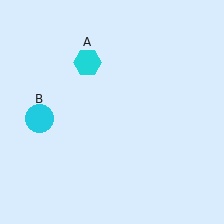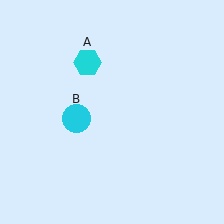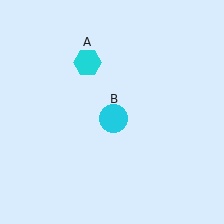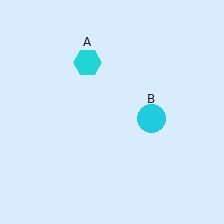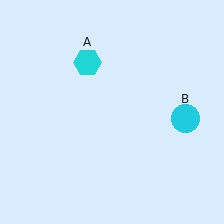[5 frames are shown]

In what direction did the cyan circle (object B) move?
The cyan circle (object B) moved right.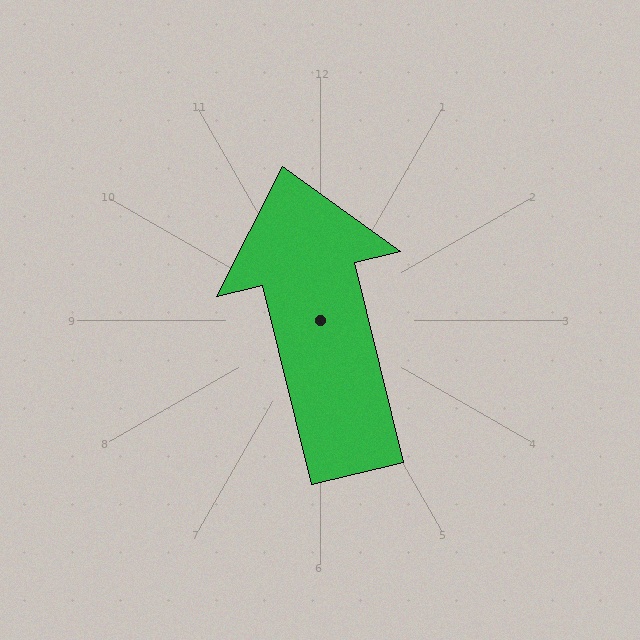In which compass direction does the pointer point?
North.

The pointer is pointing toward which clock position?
Roughly 12 o'clock.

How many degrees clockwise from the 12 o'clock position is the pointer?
Approximately 346 degrees.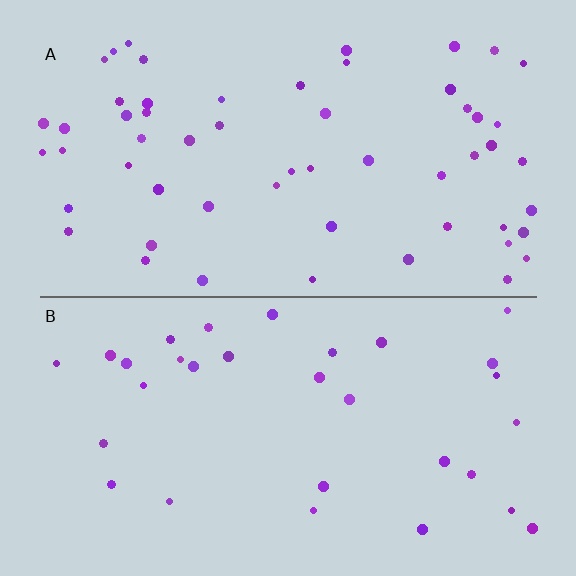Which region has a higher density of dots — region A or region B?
A (the top).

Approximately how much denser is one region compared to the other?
Approximately 1.8× — region A over region B.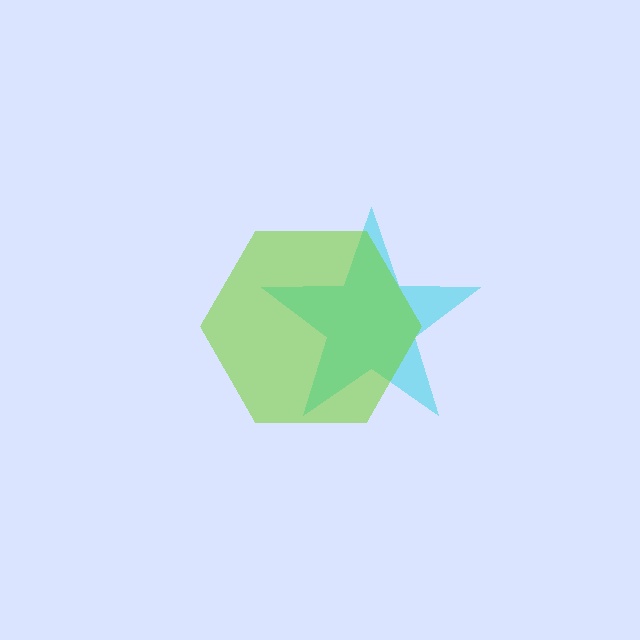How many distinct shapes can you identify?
There are 2 distinct shapes: a cyan star, a lime hexagon.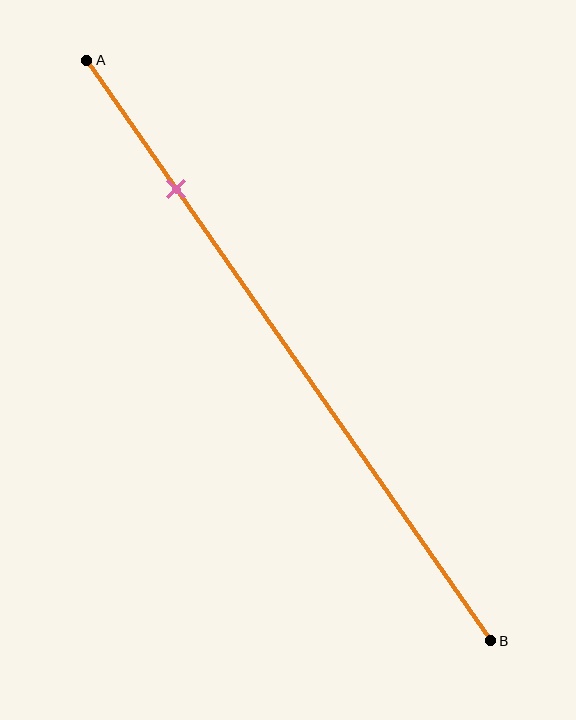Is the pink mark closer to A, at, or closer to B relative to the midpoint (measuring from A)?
The pink mark is closer to point A than the midpoint of segment AB.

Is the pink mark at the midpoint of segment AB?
No, the mark is at about 20% from A, not at the 50% midpoint.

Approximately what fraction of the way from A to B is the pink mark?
The pink mark is approximately 20% of the way from A to B.